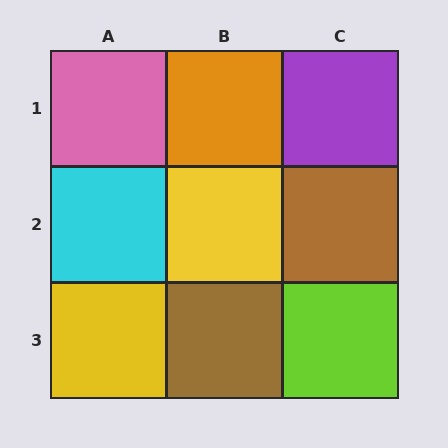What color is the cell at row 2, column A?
Cyan.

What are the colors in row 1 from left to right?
Pink, orange, purple.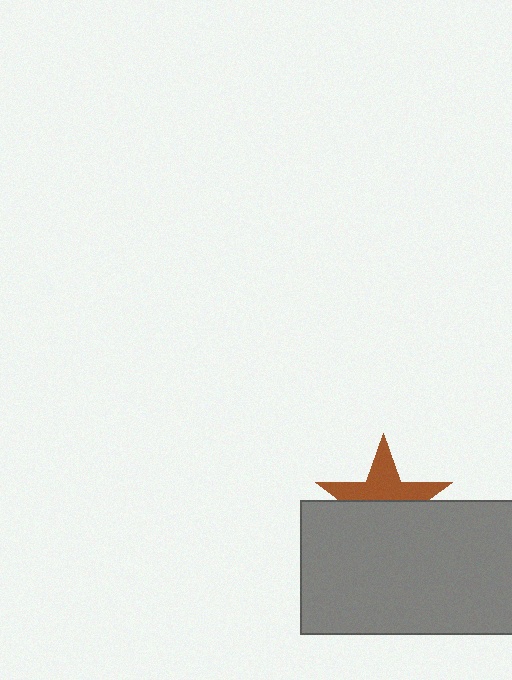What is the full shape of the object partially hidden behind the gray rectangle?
The partially hidden object is a brown star.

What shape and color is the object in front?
The object in front is a gray rectangle.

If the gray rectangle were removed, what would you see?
You would see the complete brown star.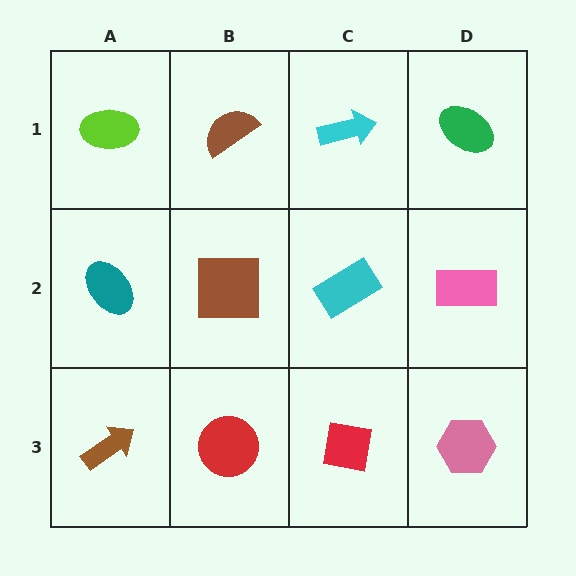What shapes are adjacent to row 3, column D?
A pink rectangle (row 2, column D), a red square (row 3, column C).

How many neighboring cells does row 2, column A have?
3.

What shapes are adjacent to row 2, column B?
A brown semicircle (row 1, column B), a red circle (row 3, column B), a teal ellipse (row 2, column A), a cyan rectangle (row 2, column C).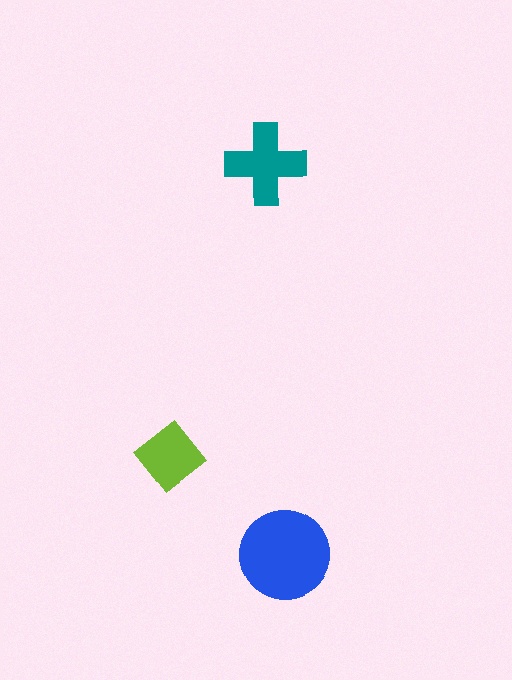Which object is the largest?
The blue circle.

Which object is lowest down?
The blue circle is bottommost.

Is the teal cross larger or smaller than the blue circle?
Smaller.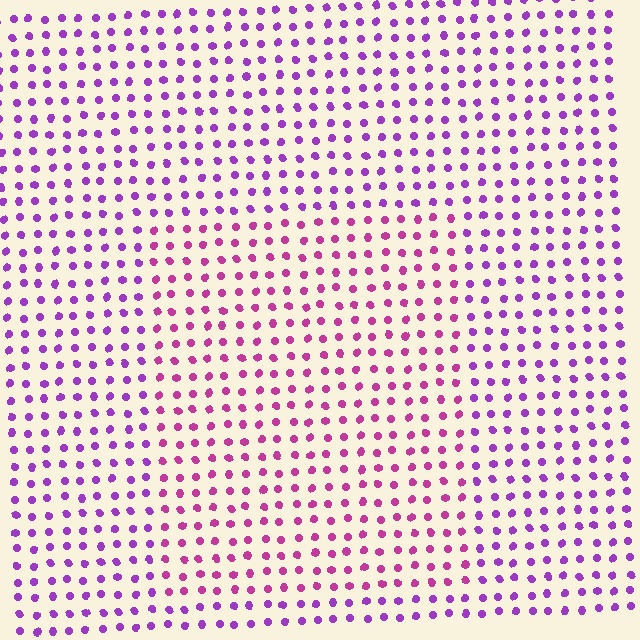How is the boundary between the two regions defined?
The boundary is defined purely by a slight shift in hue (about 34 degrees). Spacing, size, and orientation are identical on both sides.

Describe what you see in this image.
The image is filled with small purple elements in a uniform arrangement. A rectangle-shaped region is visible where the elements are tinted to a slightly different hue, forming a subtle color boundary.